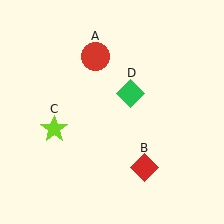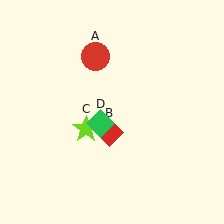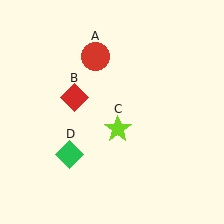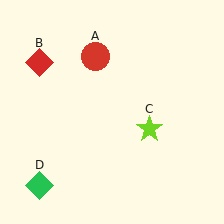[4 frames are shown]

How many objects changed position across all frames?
3 objects changed position: red diamond (object B), lime star (object C), green diamond (object D).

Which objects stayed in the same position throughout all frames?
Red circle (object A) remained stationary.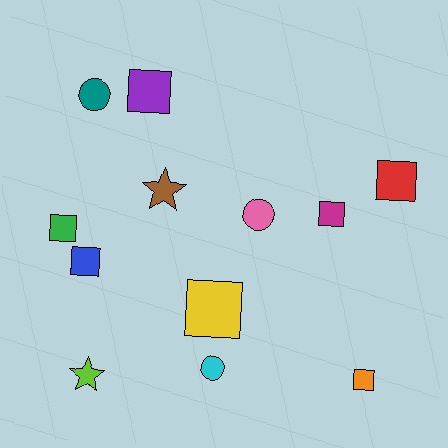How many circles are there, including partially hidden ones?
There are 3 circles.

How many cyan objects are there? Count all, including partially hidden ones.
There is 1 cyan object.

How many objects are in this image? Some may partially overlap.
There are 12 objects.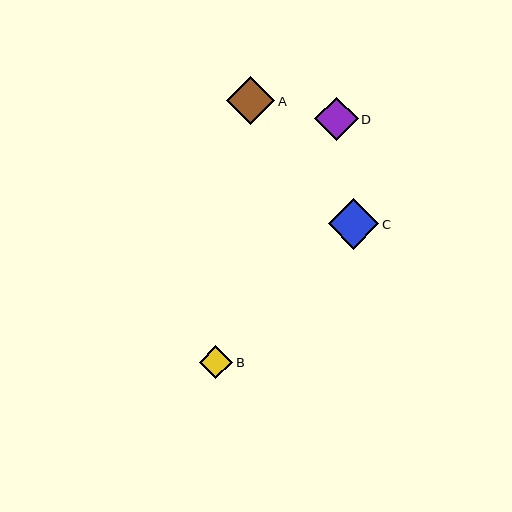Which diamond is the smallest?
Diamond B is the smallest with a size of approximately 33 pixels.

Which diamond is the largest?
Diamond C is the largest with a size of approximately 50 pixels.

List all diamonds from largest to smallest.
From largest to smallest: C, A, D, B.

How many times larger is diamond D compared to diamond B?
Diamond D is approximately 1.3 times the size of diamond B.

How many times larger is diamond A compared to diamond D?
Diamond A is approximately 1.1 times the size of diamond D.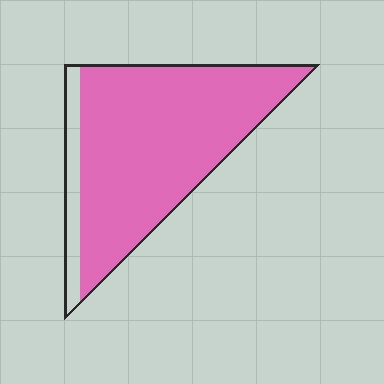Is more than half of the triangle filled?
Yes.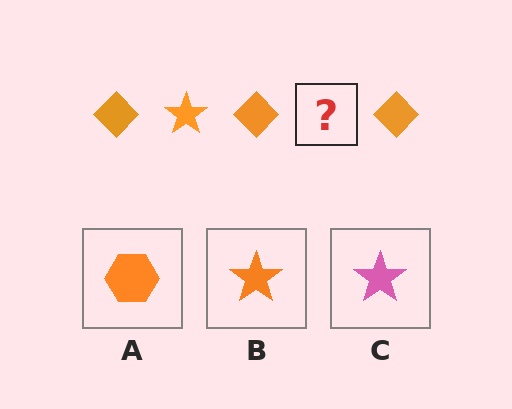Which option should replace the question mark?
Option B.